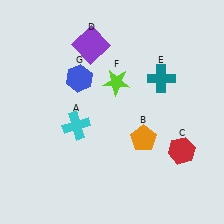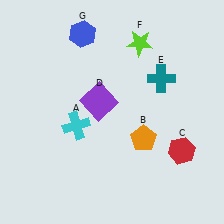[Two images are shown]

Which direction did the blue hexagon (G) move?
The blue hexagon (G) moved up.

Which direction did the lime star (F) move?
The lime star (F) moved up.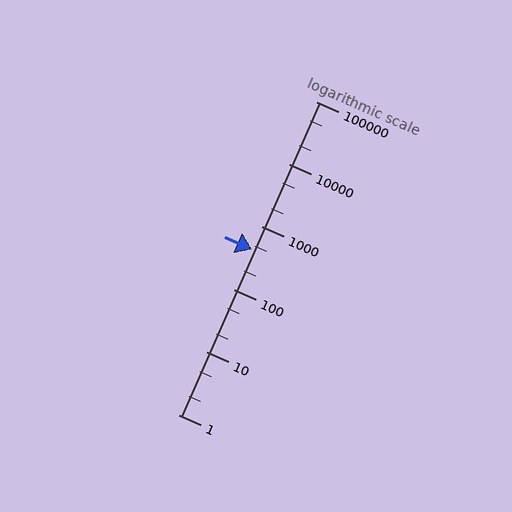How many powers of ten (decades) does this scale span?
The scale spans 5 decades, from 1 to 100000.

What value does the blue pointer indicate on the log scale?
The pointer indicates approximately 440.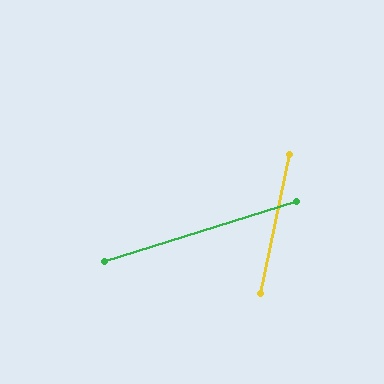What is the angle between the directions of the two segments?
Approximately 61 degrees.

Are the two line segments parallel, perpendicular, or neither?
Neither parallel nor perpendicular — they differ by about 61°.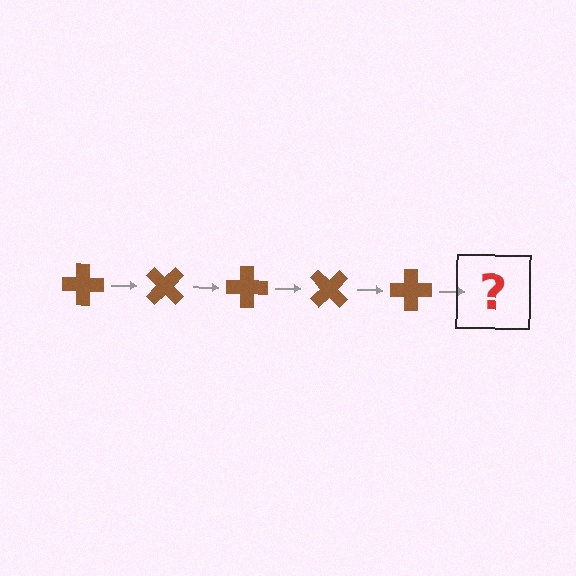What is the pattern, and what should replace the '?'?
The pattern is that the cross rotates 45 degrees each step. The '?' should be a brown cross rotated 225 degrees.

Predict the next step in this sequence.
The next step is a brown cross rotated 225 degrees.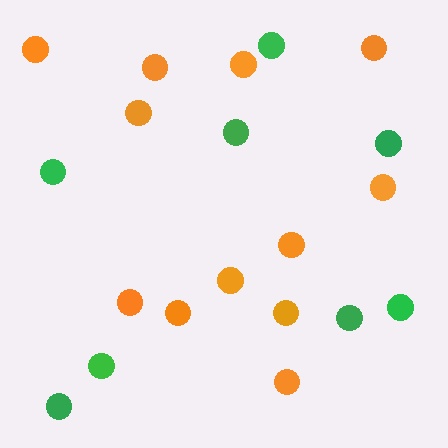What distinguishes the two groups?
There are 2 groups: one group of green circles (8) and one group of orange circles (12).